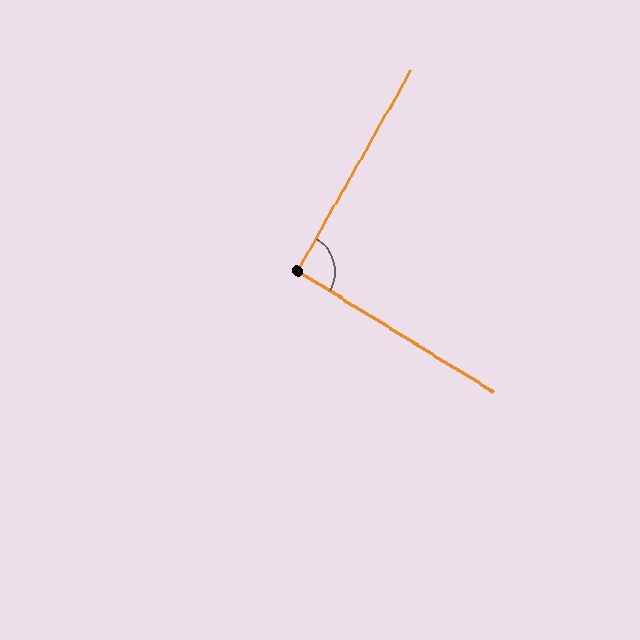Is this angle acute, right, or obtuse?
It is approximately a right angle.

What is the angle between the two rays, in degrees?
Approximately 92 degrees.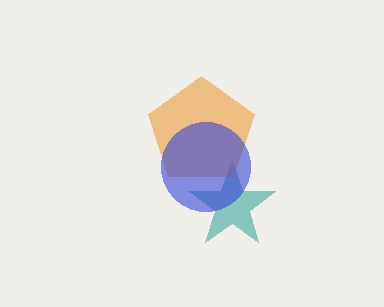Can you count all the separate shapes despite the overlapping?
Yes, there are 3 separate shapes.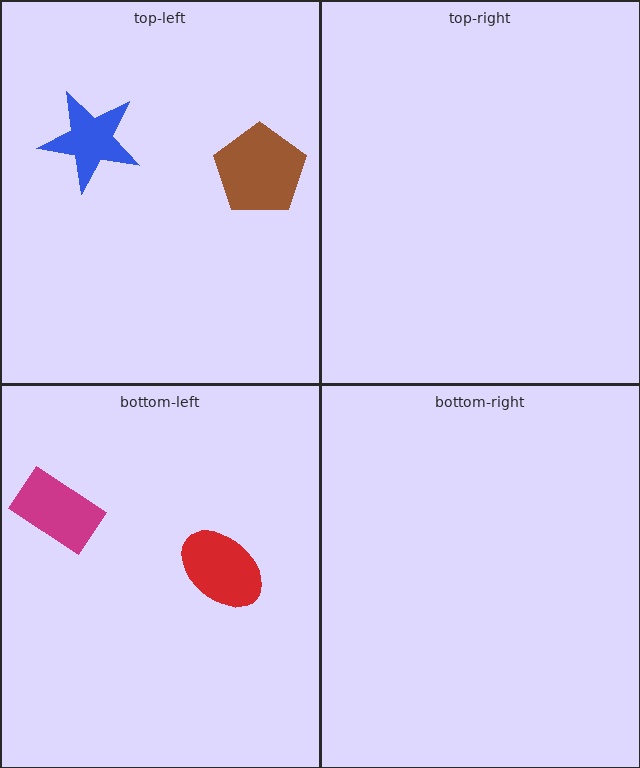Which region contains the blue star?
The top-left region.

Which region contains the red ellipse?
The bottom-left region.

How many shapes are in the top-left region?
2.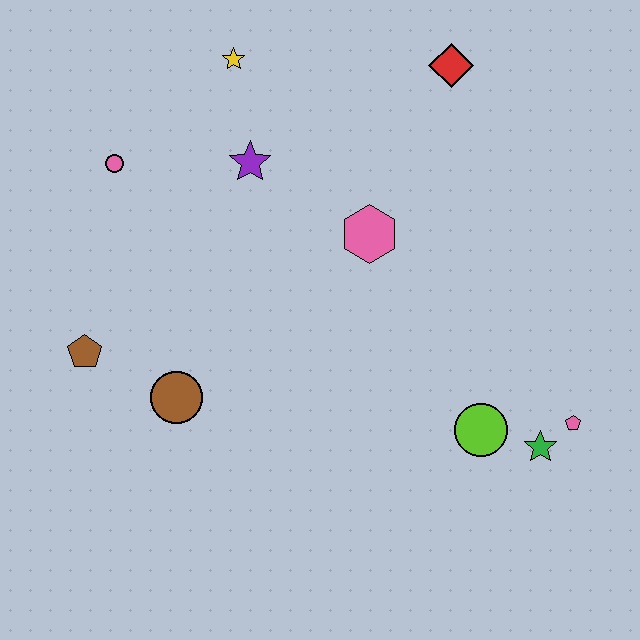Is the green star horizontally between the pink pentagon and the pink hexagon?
Yes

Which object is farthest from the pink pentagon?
The pink circle is farthest from the pink pentagon.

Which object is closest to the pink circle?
The purple star is closest to the pink circle.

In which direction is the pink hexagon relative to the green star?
The pink hexagon is above the green star.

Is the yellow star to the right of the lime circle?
No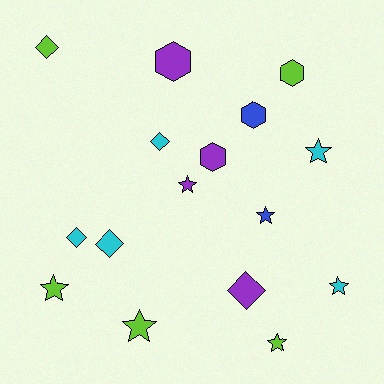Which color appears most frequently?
Lime, with 5 objects.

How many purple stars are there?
There is 1 purple star.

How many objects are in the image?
There are 16 objects.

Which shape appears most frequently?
Star, with 7 objects.